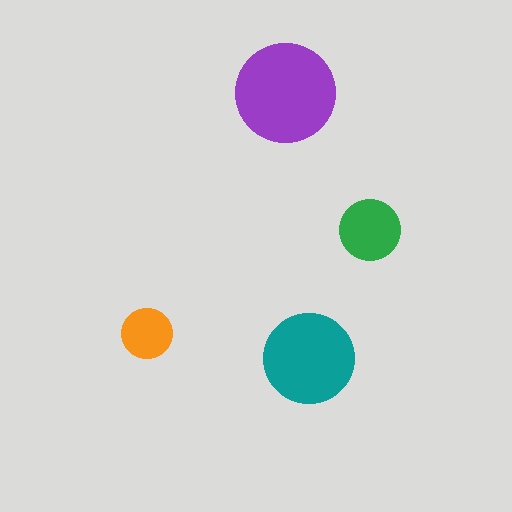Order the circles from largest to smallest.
the purple one, the teal one, the green one, the orange one.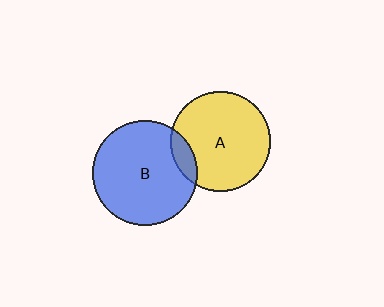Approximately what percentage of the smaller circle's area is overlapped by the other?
Approximately 10%.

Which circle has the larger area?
Circle B (blue).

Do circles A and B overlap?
Yes.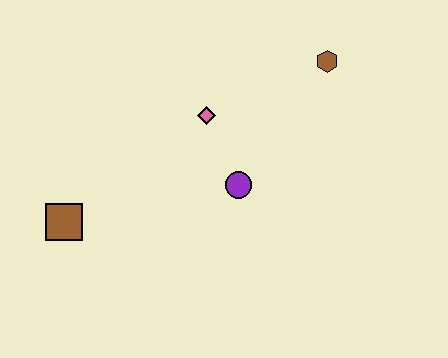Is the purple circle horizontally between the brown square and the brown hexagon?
Yes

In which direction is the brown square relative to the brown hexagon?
The brown square is to the left of the brown hexagon.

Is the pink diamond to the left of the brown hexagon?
Yes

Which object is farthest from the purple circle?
The brown square is farthest from the purple circle.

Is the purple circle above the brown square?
Yes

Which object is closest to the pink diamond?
The purple circle is closest to the pink diamond.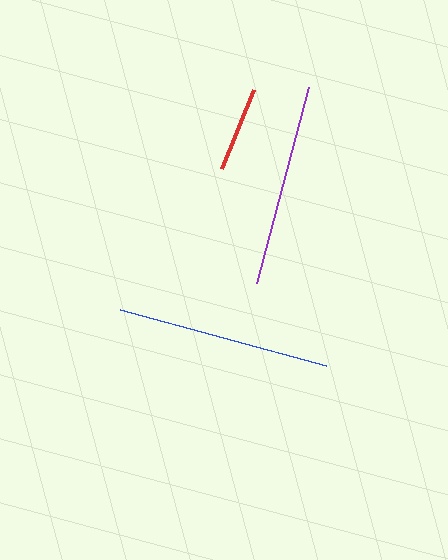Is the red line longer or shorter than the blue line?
The blue line is longer than the red line.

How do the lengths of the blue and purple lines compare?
The blue and purple lines are approximately the same length.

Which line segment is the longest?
The blue line is the longest at approximately 214 pixels.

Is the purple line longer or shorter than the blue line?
The blue line is longer than the purple line.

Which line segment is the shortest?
The red line is the shortest at approximately 85 pixels.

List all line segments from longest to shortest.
From longest to shortest: blue, purple, red.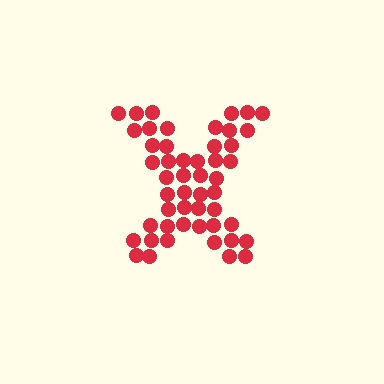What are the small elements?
The small elements are circles.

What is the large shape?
The large shape is the letter X.